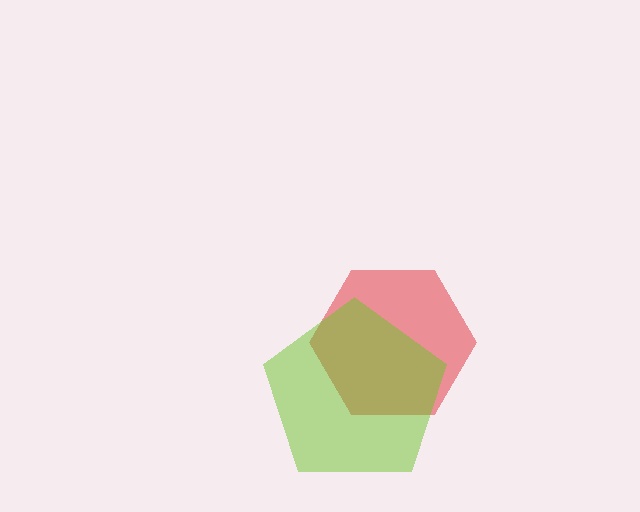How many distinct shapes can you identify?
There are 2 distinct shapes: a red hexagon, a lime pentagon.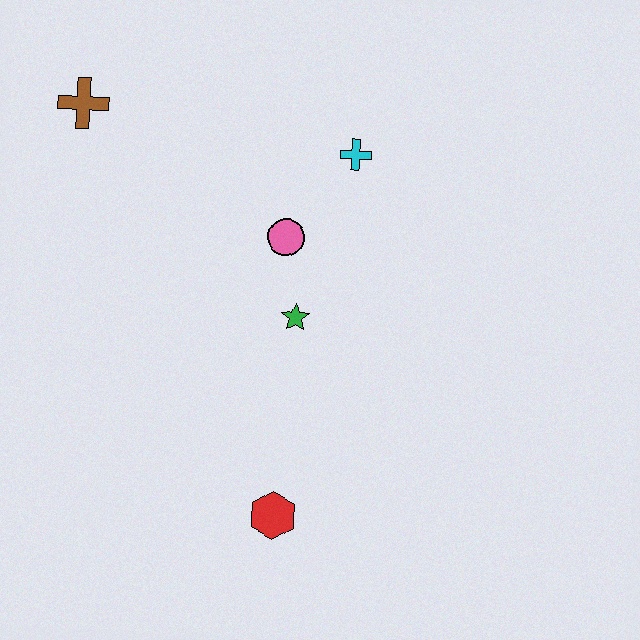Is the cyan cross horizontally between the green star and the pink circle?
No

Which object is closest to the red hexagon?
The green star is closest to the red hexagon.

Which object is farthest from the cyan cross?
The red hexagon is farthest from the cyan cross.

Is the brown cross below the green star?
No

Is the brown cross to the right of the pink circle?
No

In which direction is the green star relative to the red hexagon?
The green star is above the red hexagon.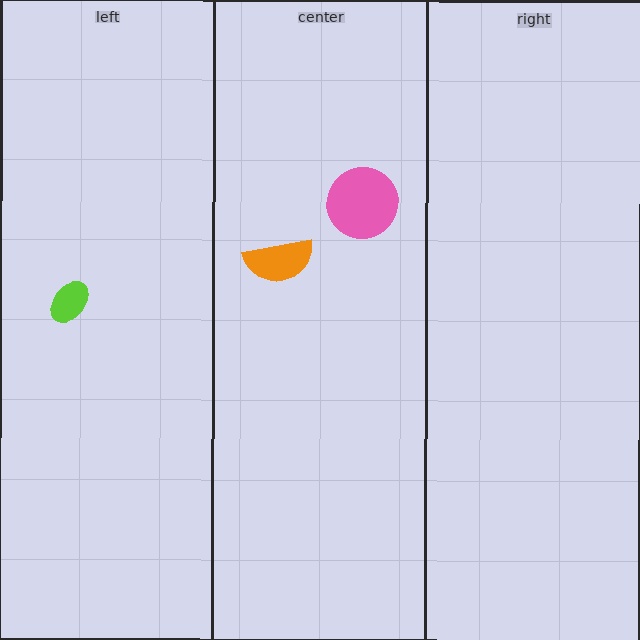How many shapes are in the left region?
1.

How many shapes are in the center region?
2.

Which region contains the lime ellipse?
The left region.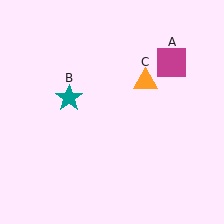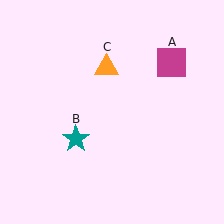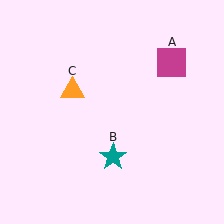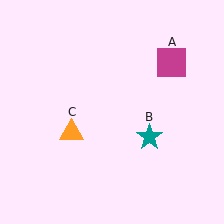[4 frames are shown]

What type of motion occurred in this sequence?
The teal star (object B), orange triangle (object C) rotated counterclockwise around the center of the scene.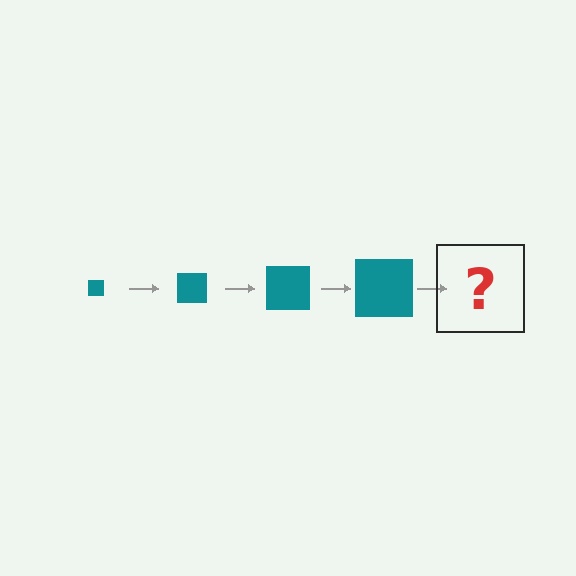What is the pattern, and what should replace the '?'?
The pattern is that the square gets progressively larger each step. The '?' should be a teal square, larger than the previous one.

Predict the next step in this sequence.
The next step is a teal square, larger than the previous one.